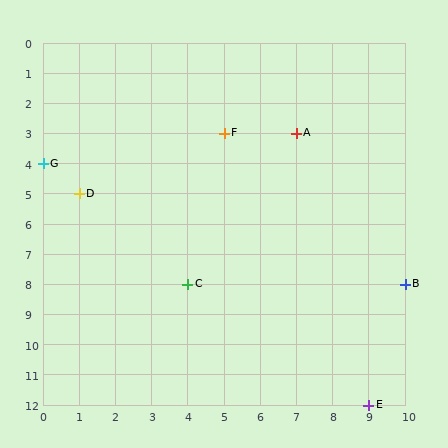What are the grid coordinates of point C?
Point C is at grid coordinates (4, 8).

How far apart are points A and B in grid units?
Points A and B are 3 columns and 5 rows apart (about 5.8 grid units diagonally).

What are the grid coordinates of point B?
Point B is at grid coordinates (10, 8).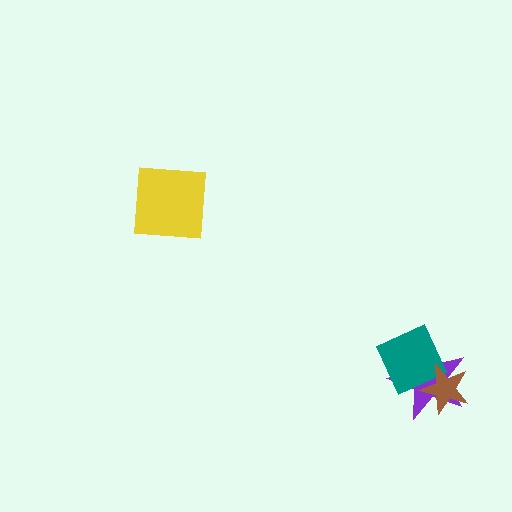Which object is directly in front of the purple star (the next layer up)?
The teal square is directly in front of the purple star.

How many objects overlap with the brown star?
2 objects overlap with the brown star.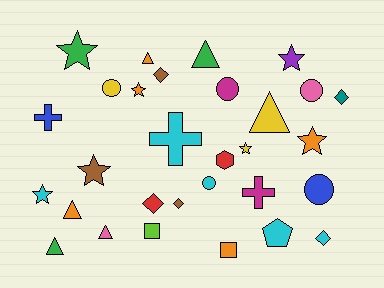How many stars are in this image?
There are 7 stars.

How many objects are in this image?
There are 30 objects.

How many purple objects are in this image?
There is 1 purple object.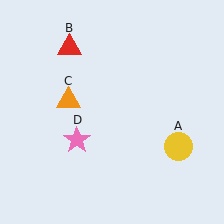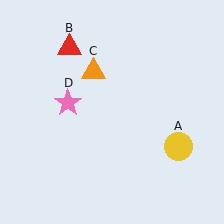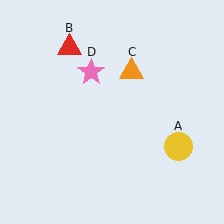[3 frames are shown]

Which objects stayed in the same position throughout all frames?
Yellow circle (object A) and red triangle (object B) remained stationary.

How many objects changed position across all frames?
2 objects changed position: orange triangle (object C), pink star (object D).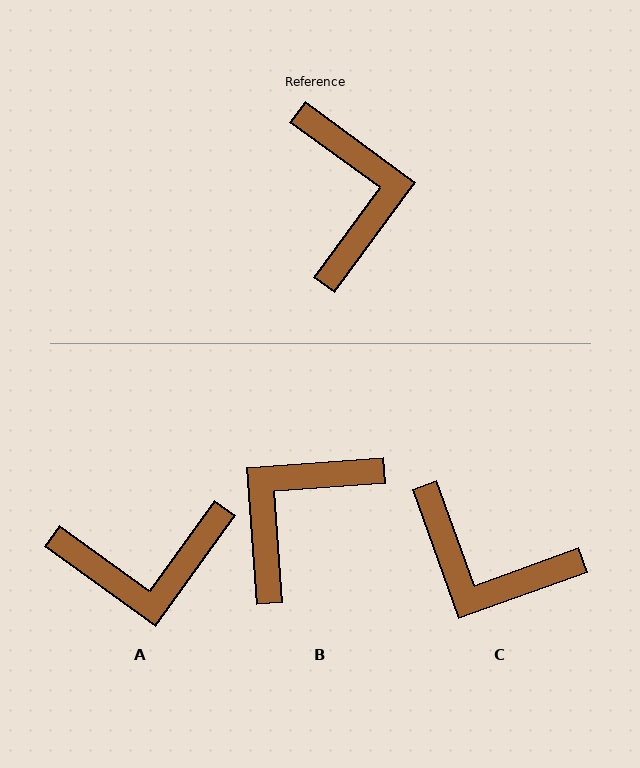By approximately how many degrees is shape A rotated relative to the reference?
Approximately 89 degrees clockwise.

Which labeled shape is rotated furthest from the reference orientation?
B, about 130 degrees away.